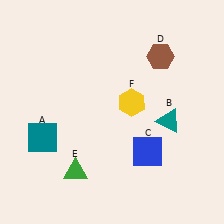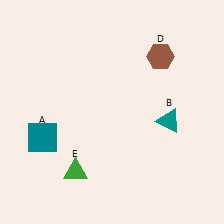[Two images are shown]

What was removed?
The yellow hexagon (F), the blue square (C) were removed in Image 2.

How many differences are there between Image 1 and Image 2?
There are 2 differences between the two images.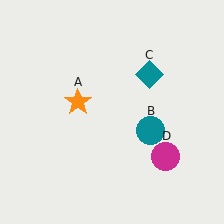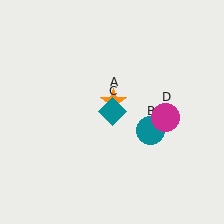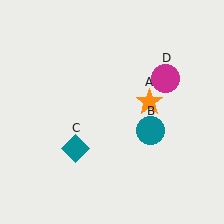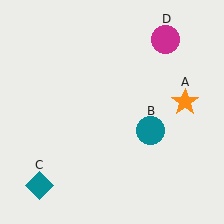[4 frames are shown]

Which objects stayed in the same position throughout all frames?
Teal circle (object B) remained stationary.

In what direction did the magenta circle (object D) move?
The magenta circle (object D) moved up.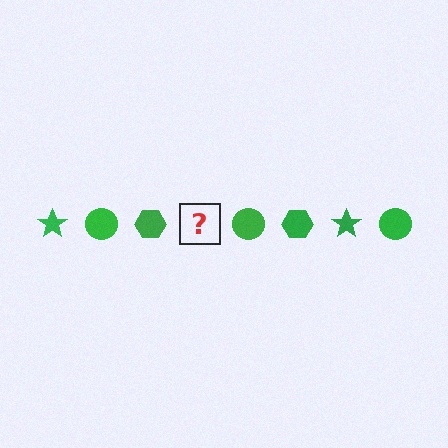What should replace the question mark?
The question mark should be replaced with a green star.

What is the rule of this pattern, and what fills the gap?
The rule is that the pattern cycles through star, circle, hexagon shapes in green. The gap should be filled with a green star.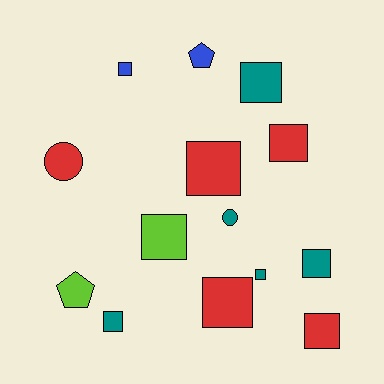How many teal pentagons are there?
There are no teal pentagons.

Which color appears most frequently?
Teal, with 5 objects.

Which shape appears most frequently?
Square, with 10 objects.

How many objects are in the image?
There are 14 objects.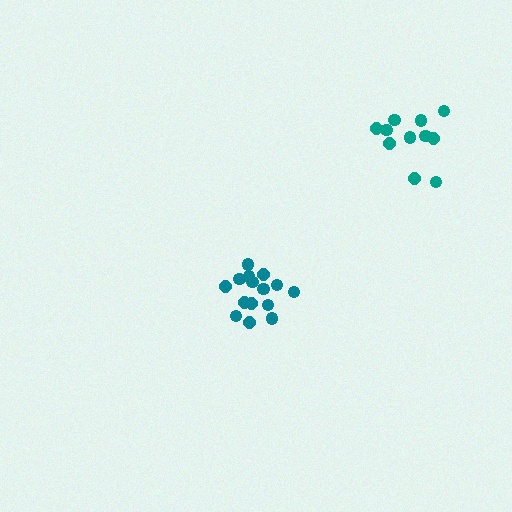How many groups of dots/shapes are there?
There are 2 groups.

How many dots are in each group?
Group 1: 15 dots, Group 2: 11 dots (26 total).